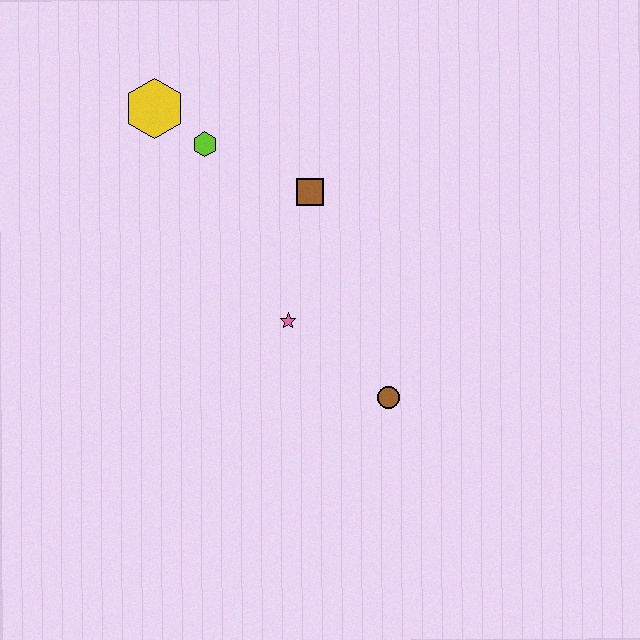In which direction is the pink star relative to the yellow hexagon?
The pink star is below the yellow hexagon.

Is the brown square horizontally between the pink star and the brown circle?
Yes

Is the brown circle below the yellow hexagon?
Yes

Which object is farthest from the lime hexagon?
The brown circle is farthest from the lime hexagon.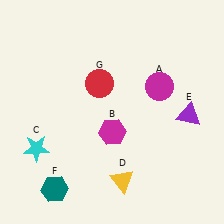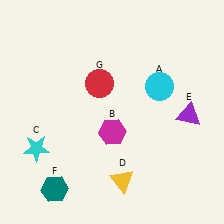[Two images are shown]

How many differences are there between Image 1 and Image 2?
There is 1 difference between the two images.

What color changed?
The circle (A) changed from magenta in Image 1 to cyan in Image 2.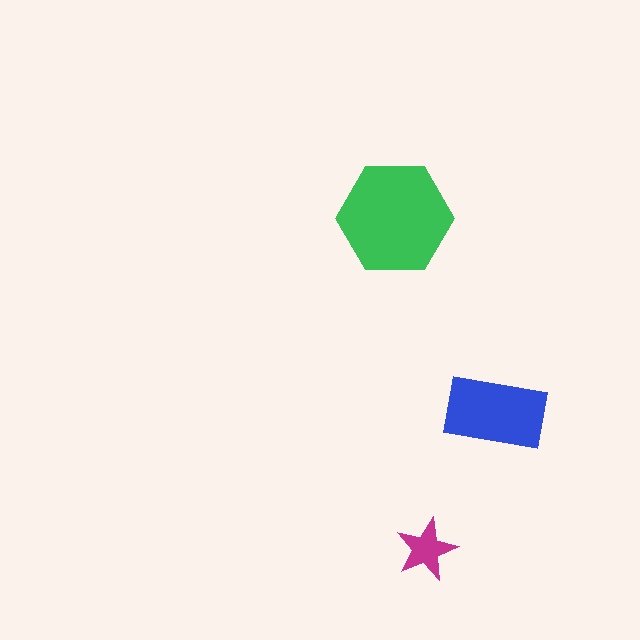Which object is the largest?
The green hexagon.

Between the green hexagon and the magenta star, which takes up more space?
The green hexagon.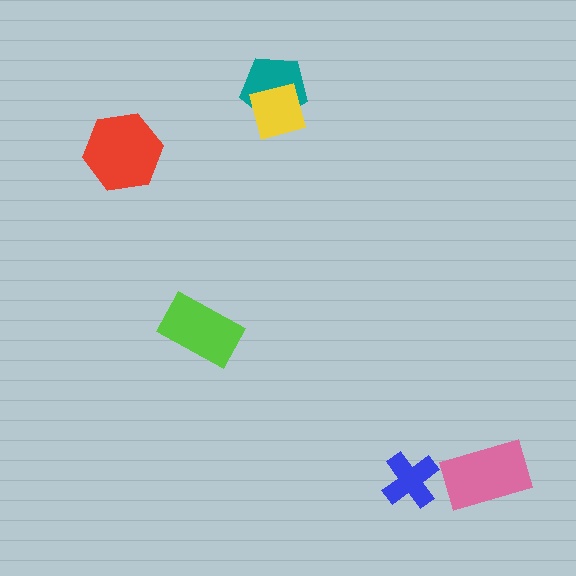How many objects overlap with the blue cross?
0 objects overlap with the blue cross.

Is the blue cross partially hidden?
No, no other shape covers it.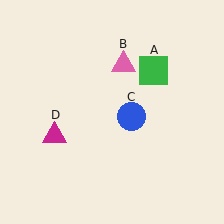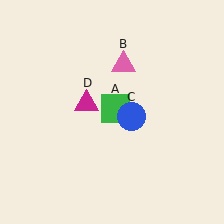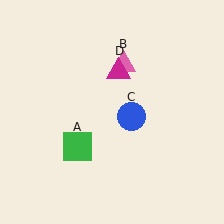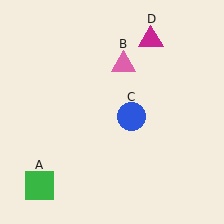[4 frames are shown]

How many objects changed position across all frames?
2 objects changed position: green square (object A), magenta triangle (object D).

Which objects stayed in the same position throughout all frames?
Pink triangle (object B) and blue circle (object C) remained stationary.